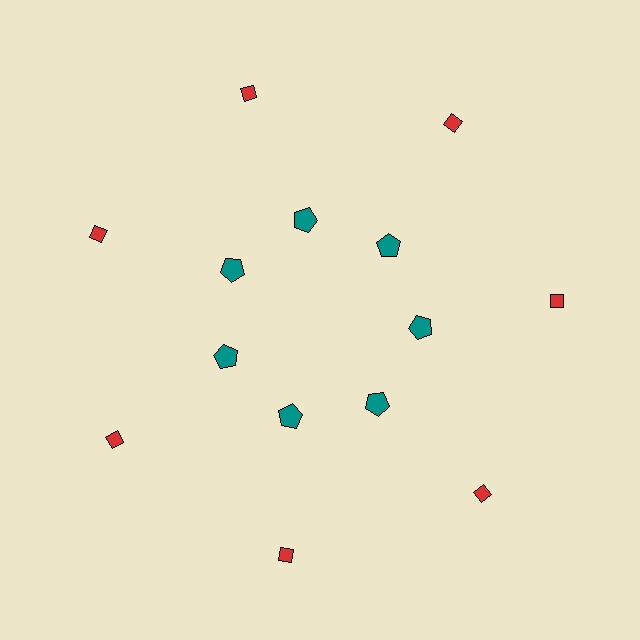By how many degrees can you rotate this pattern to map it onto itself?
The pattern maps onto itself every 51 degrees of rotation.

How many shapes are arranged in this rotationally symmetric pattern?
There are 14 shapes, arranged in 7 groups of 2.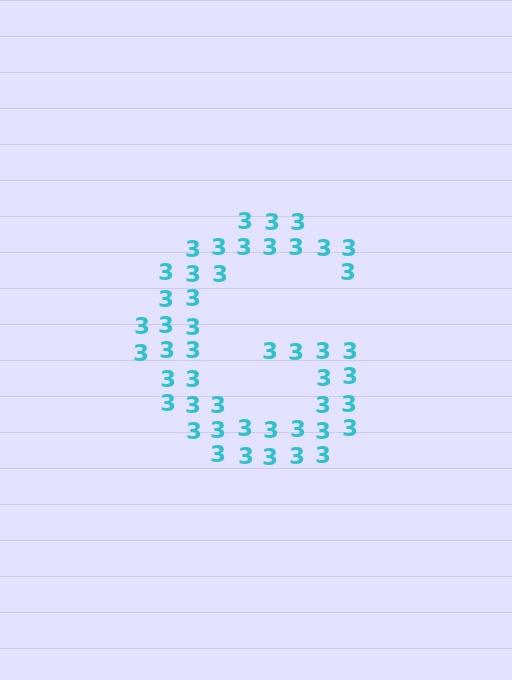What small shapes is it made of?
It is made of small digit 3's.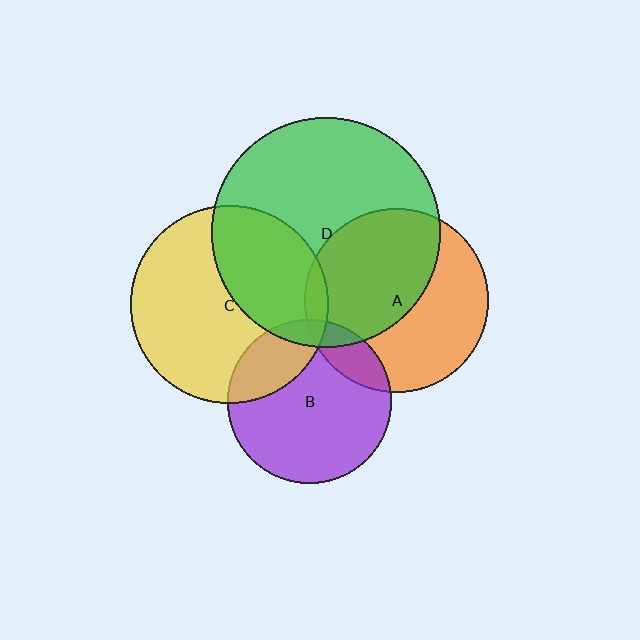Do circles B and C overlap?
Yes.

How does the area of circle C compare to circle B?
Approximately 1.5 times.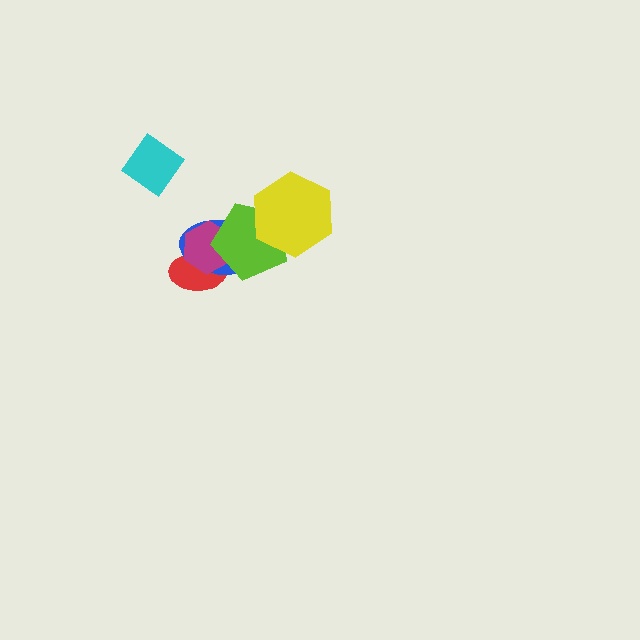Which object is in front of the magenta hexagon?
The lime pentagon is in front of the magenta hexagon.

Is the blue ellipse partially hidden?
Yes, it is partially covered by another shape.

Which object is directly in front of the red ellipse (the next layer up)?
The blue ellipse is directly in front of the red ellipse.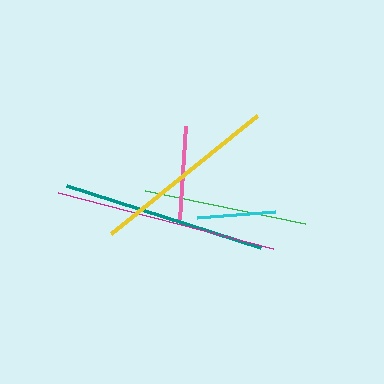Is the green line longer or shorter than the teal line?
The teal line is longer than the green line.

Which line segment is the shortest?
The cyan line is the shortest at approximately 78 pixels.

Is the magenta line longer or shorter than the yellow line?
The magenta line is longer than the yellow line.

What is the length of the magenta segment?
The magenta segment is approximately 222 pixels long.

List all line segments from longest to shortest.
From longest to shortest: magenta, teal, yellow, green, pink, cyan.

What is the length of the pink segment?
The pink segment is approximately 94 pixels long.